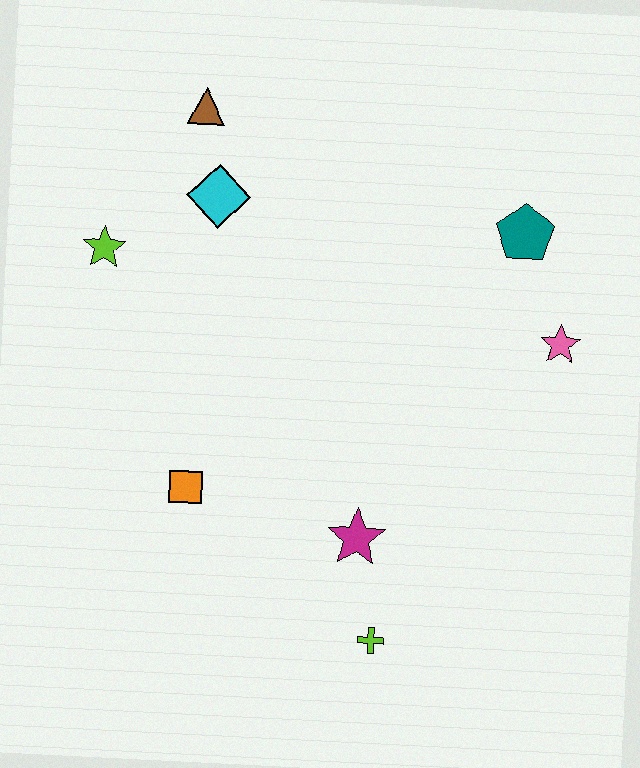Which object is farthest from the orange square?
The teal pentagon is farthest from the orange square.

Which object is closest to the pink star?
The teal pentagon is closest to the pink star.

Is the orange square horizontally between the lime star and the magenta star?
Yes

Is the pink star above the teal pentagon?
No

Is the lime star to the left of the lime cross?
Yes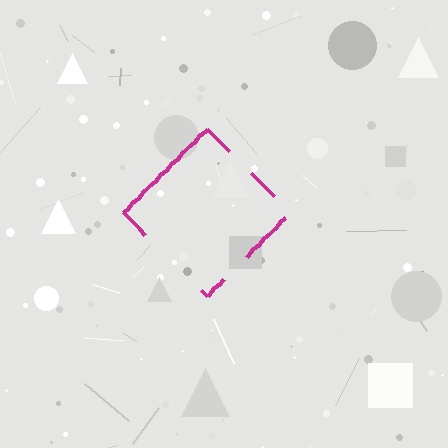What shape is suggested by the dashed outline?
The dashed outline suggests a diamond.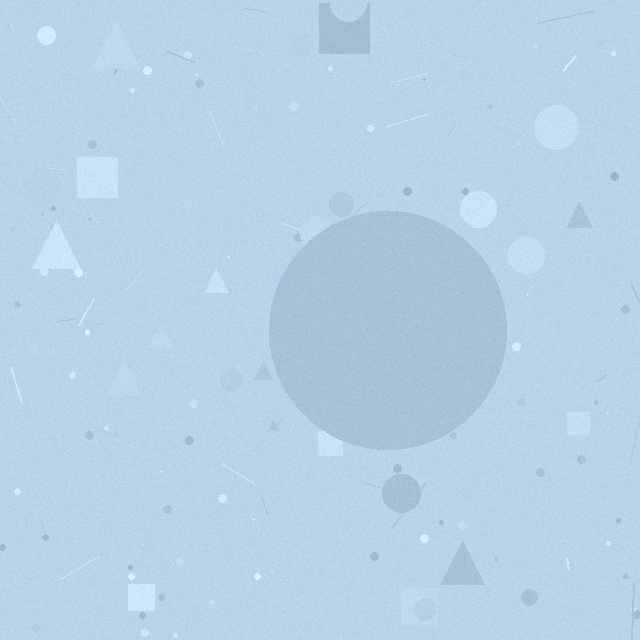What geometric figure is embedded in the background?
A circle is embedded in the background.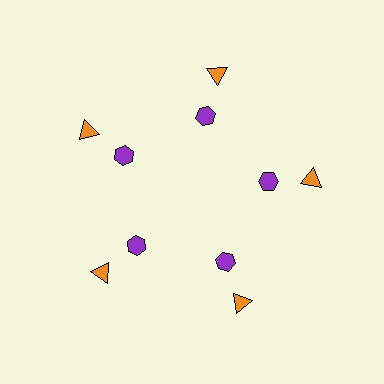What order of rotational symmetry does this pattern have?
This pattern has 5-fold rotational symmetry.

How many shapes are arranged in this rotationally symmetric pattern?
There are 10 shapes, arranged in 5 groups of 2.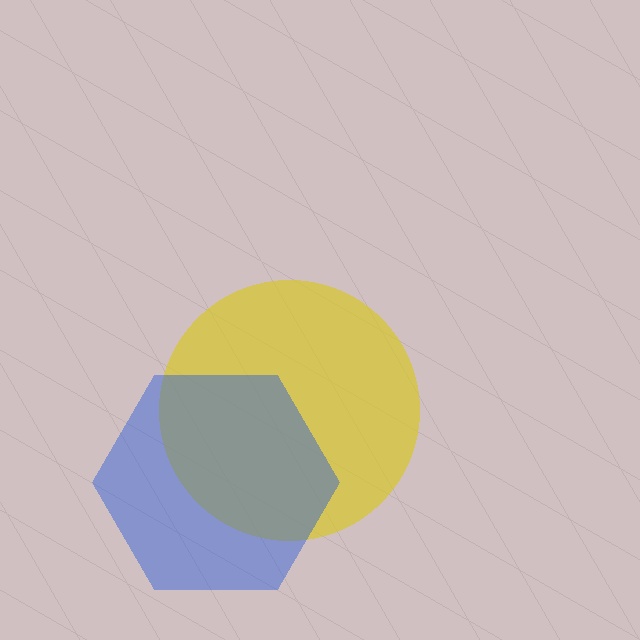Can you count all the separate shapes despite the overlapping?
Yes, there are 2 separate shapes.